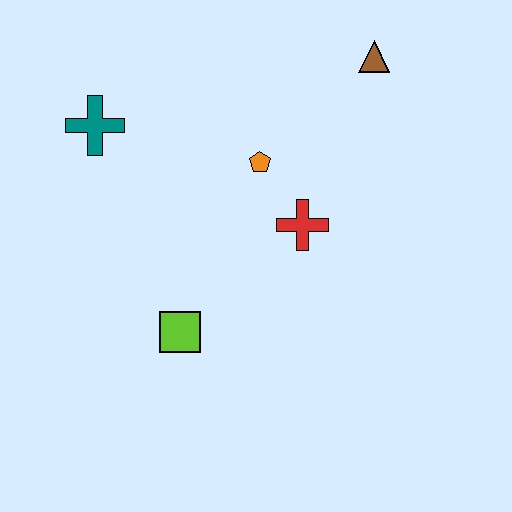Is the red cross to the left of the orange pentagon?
No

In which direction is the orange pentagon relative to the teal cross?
The orange pentagon is to the right of the teal cross.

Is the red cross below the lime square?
No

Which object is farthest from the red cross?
The teal cross is farthest from the red cross.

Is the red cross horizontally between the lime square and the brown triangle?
Yes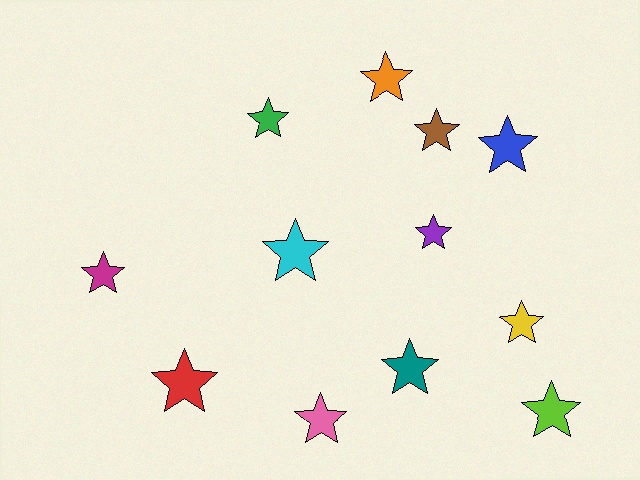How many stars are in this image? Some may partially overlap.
There are 12 stars.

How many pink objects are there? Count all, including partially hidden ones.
There is 1 pink object.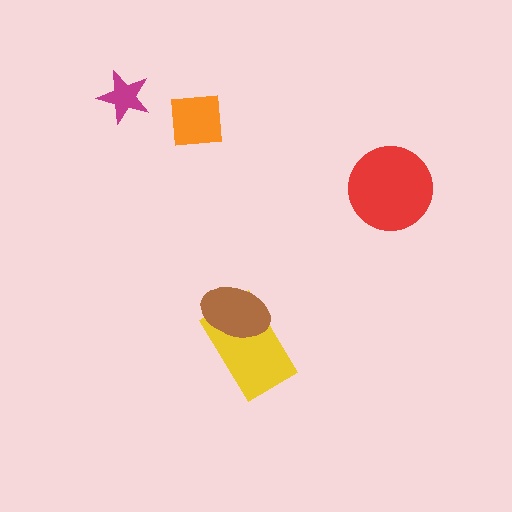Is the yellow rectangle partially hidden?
Yes, it is partially covered by another shape.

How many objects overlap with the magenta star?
0 objects overlap with the magenta star.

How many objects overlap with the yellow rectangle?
1 object overlaps with the yellow rectangle.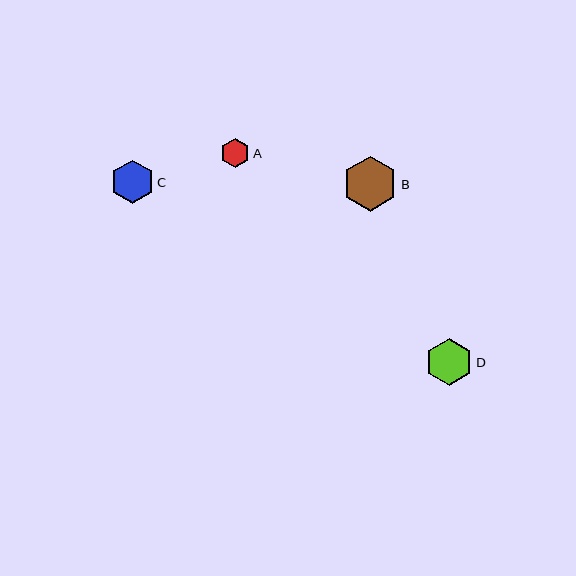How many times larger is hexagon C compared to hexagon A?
Hexagon C is approximately 1.5 times the size of hexagon A.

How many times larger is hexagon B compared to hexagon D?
Hexagon B is approximately 1.2 times the size of hexagon D.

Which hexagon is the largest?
Hexagon B is the largest with a size of approximately 55 pixels.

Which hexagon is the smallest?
Hexagon A is the smallest with a size of approximately 29 pixels.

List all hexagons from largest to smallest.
From largest to smallest: B, D, C, A.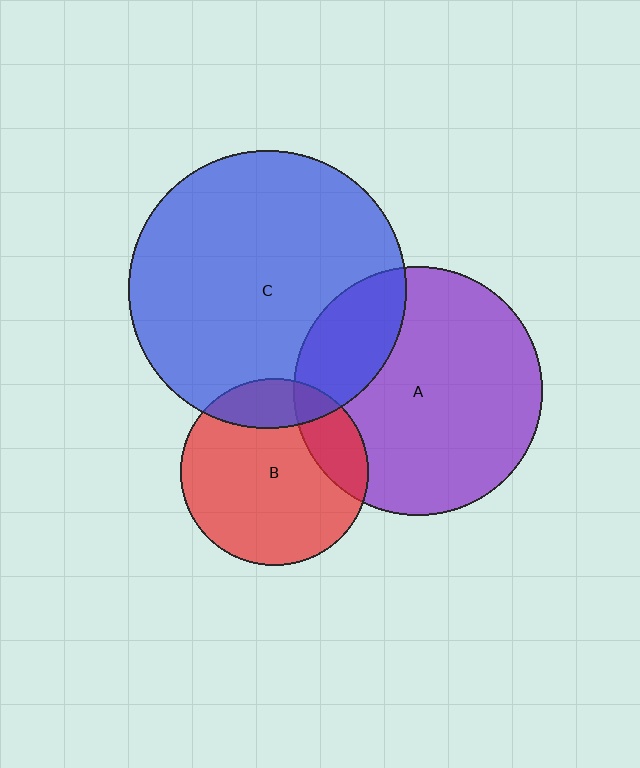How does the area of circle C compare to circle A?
Approximately 1.2 times.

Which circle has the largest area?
Circle C (blue).